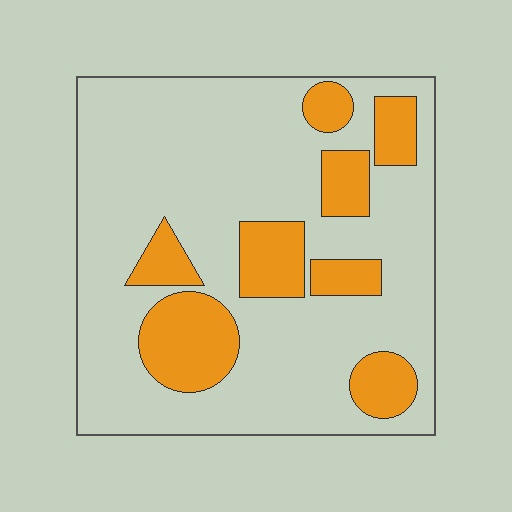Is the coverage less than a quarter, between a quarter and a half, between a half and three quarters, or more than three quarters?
Less than a quarter.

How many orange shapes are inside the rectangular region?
8.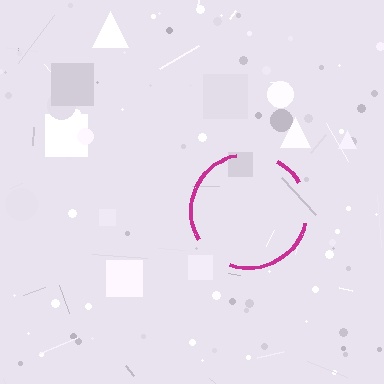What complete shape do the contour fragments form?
The contour fragments form a circle.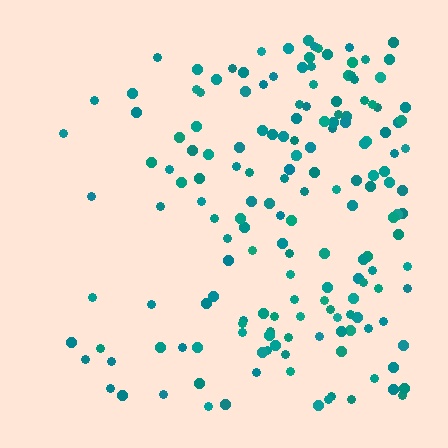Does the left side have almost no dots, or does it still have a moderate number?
Still a moderate number, just noticeably fewer than the right.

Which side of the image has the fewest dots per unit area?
The left.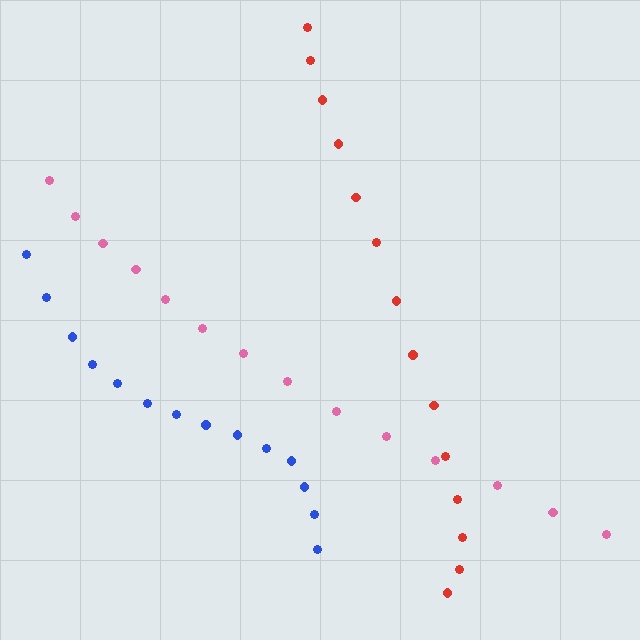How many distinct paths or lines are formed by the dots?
There are 3 distinct paths.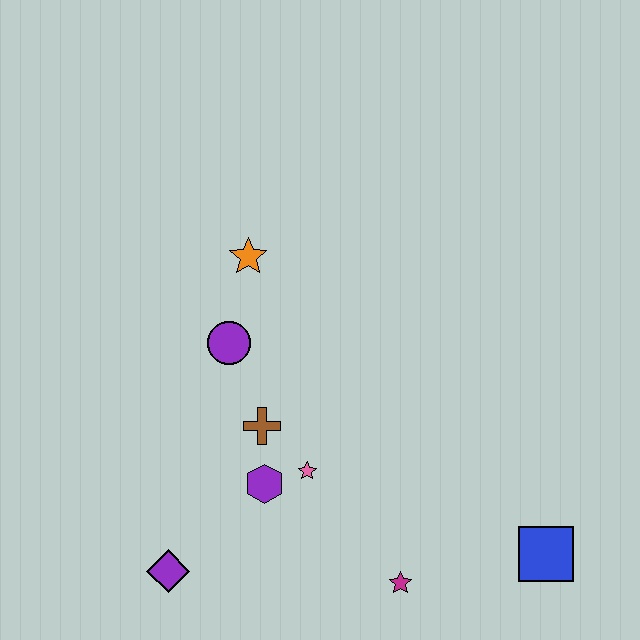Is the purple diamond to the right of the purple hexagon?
No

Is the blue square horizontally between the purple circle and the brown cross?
No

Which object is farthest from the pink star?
The blue square is farthest from the pink star.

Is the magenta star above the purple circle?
No